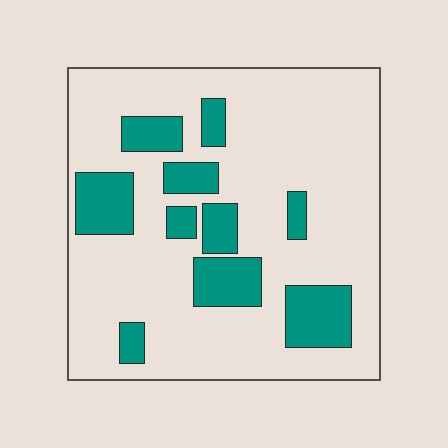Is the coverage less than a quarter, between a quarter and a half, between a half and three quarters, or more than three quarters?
Less than a quarter.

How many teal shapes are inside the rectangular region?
10.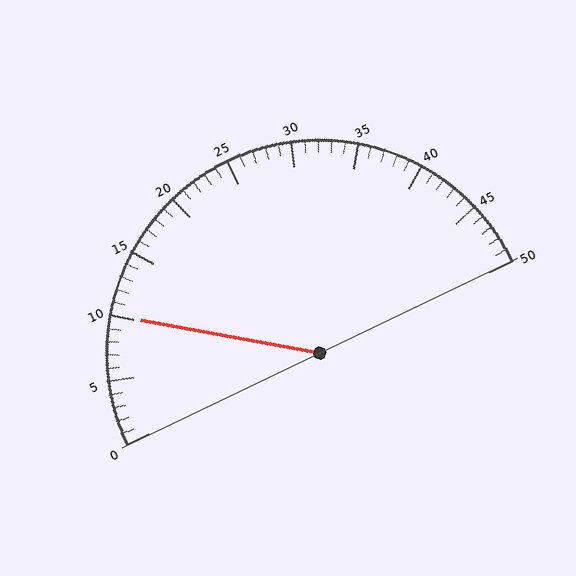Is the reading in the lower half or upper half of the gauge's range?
The reading is in the lower half of the range (0 to 50).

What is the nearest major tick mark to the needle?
The nearest major tick mark is 10.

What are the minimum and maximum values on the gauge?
The gauge ranges from 0 to 50.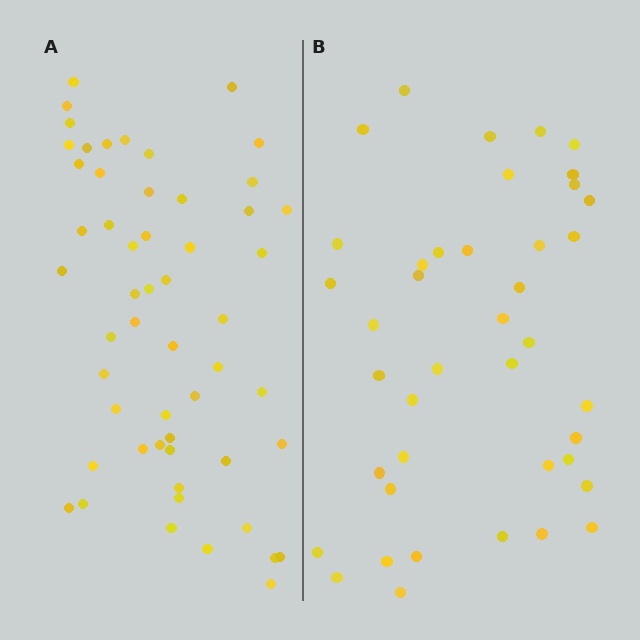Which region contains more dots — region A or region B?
Region A (the left region) has more dots.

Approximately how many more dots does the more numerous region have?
Region A has approximately 15 more dots than region B.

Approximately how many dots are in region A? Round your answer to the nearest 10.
About 50 dots. (The exact count is 54, which rounds to 50.)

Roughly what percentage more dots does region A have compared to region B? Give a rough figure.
About 30% more.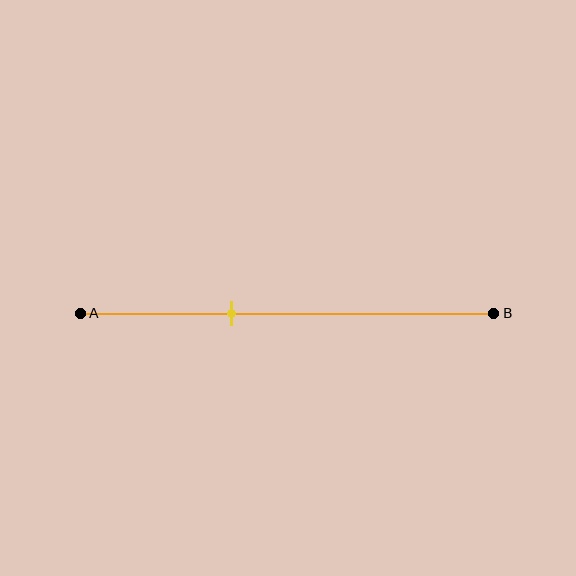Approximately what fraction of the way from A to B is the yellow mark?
The yellow mark is approximately 35% of the way from A to B.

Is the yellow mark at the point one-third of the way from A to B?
No, the mark is at about 35% from A, not at the 33% one-third point.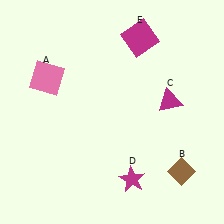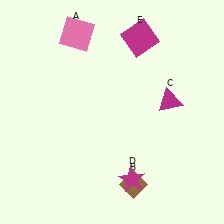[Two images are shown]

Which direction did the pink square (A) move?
The pink square (A) moved up.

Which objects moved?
The objects that moved are: the pink square (A), the brown diamond (B).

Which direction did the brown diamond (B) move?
The brown diamond (B) moved left.